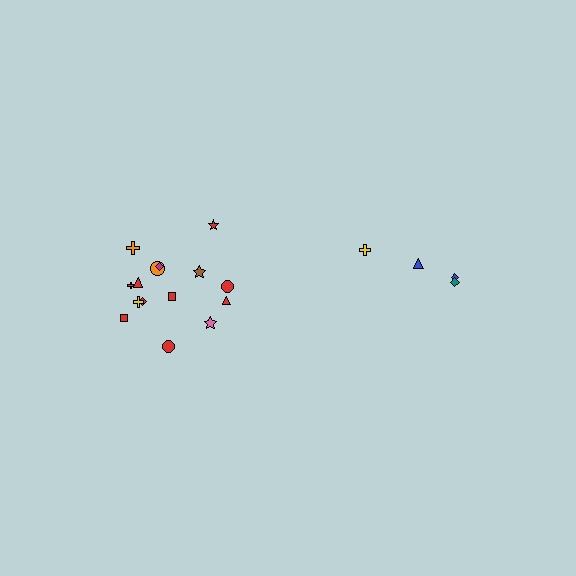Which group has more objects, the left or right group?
The left group.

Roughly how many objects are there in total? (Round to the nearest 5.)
Roughly 20 objects in total.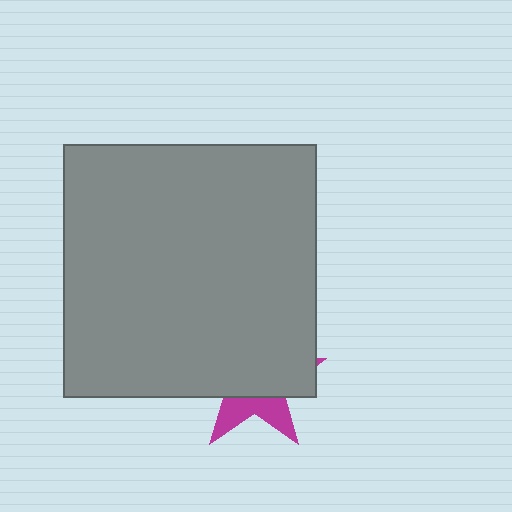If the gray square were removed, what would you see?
You would see the complete magenta star.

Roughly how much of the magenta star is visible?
A small part of it is visible (roughly 32%).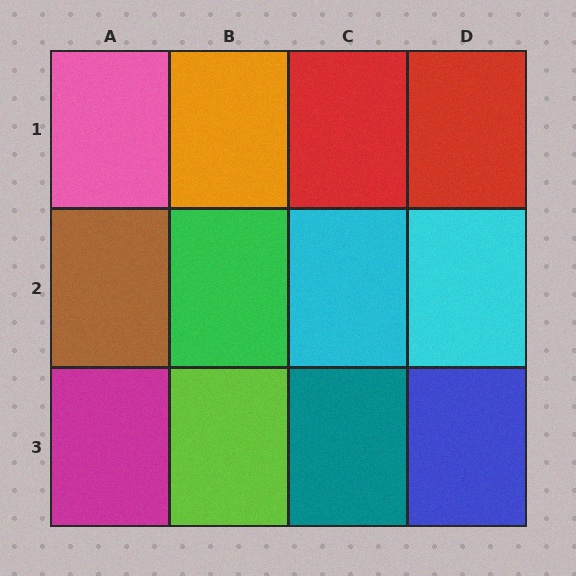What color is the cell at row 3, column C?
Teal.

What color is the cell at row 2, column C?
Cyan.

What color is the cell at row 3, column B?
Lime.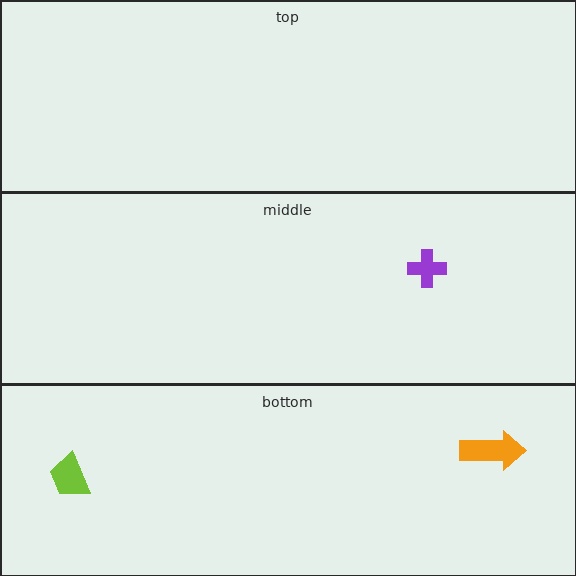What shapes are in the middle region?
The purple cross.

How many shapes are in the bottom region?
2.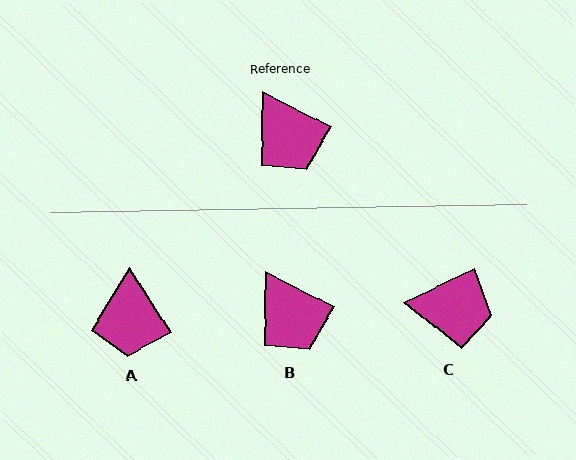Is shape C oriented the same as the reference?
No, it is off by about 52 degrees.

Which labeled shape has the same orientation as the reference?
B.